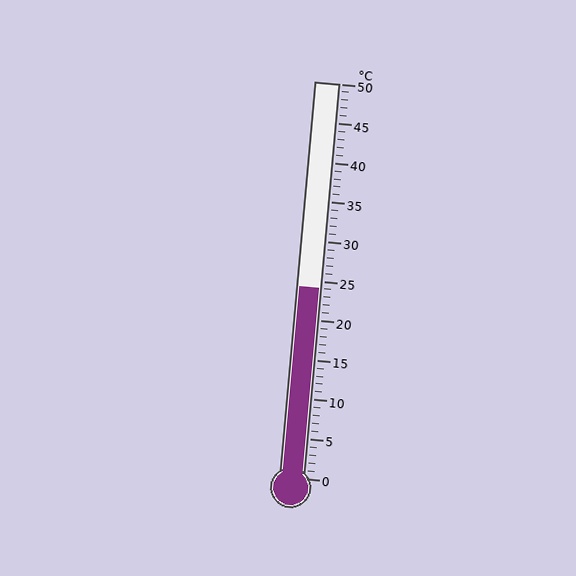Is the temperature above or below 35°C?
The temperature is below 35°C.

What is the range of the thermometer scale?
The thermometer scale ranges from 0°C to 50°C.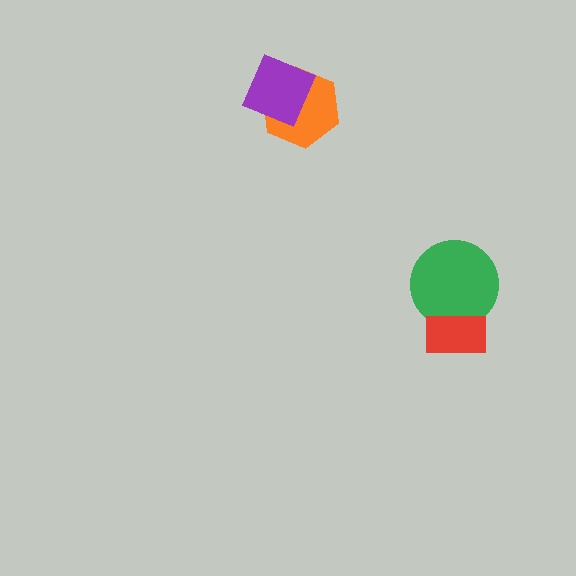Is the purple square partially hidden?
No, no other shape covers it.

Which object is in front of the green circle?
The red rectangle is in front of the green circle.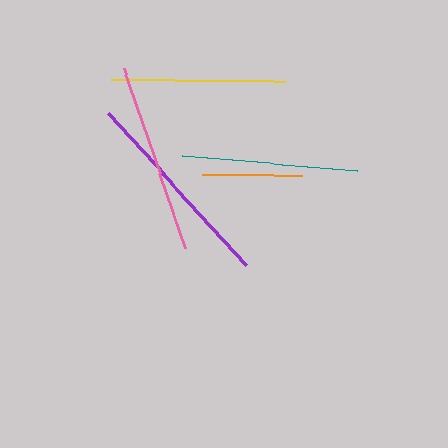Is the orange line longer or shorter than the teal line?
The teal line is longer than the orange line.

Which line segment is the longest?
The purple line is the longest at approximately 205 pixels.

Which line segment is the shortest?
The orange line is the shortest at approximately 100 pixels.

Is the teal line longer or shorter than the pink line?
The pink line is longer than the teal line.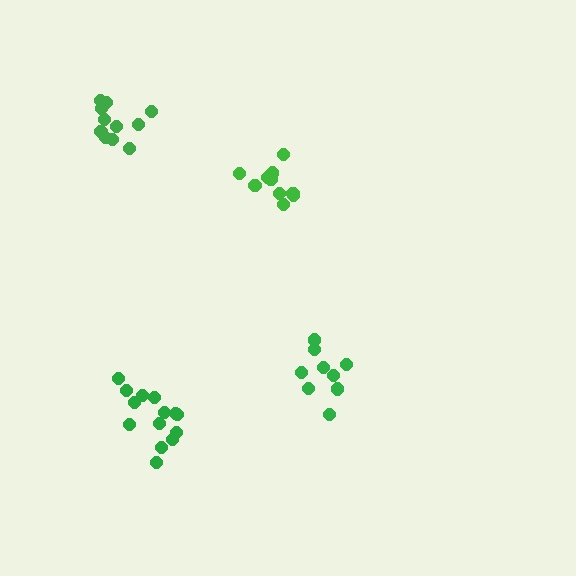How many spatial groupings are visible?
There are 4 spatial groupings.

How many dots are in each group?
Group 1: 11 dots, Group 2: 9 dots, Group 3: 10 dots, Group 4: 14 dots (44 total).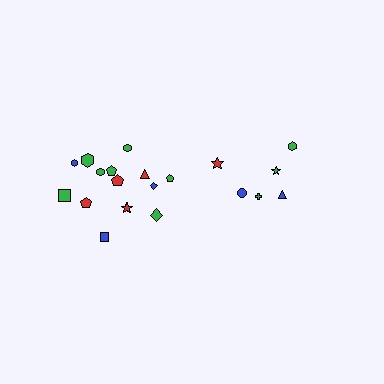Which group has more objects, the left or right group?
The left group.